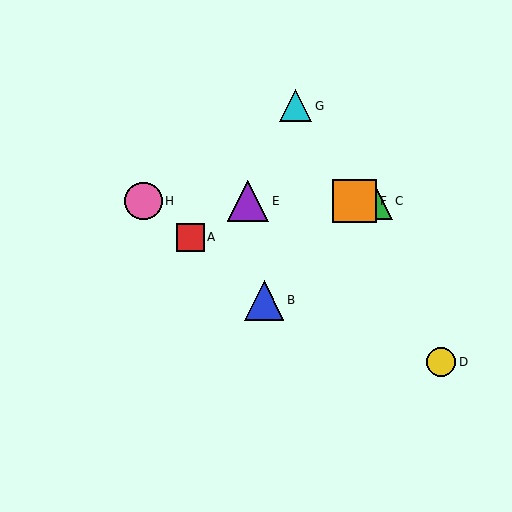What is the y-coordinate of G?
Object G is at y≈106.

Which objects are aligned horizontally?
Objects C, E, F, H are aligned horizontally.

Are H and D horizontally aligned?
No, H is at y≈201 and D is at y≈362.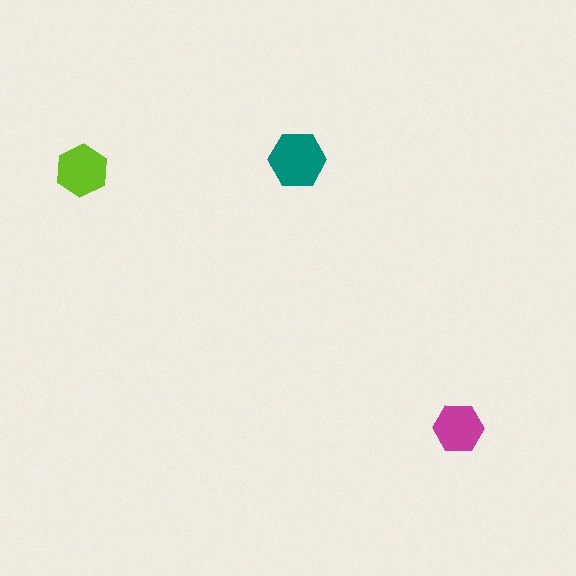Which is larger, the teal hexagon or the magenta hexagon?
The teal one.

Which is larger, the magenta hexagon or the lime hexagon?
The lime one.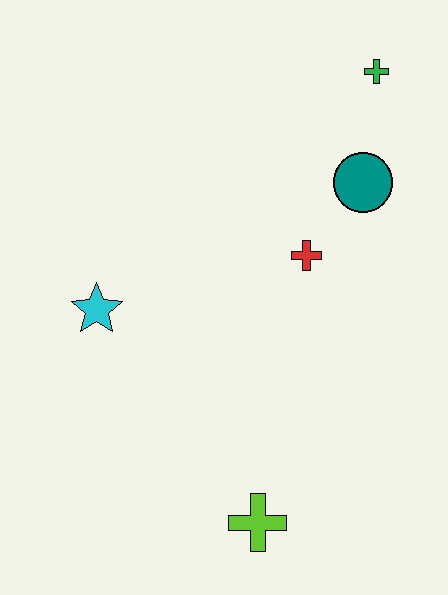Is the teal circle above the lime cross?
Yes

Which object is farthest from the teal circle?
The lime cross is farthest from the teal circle.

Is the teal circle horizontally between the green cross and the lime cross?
Yes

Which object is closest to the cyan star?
The red cross is closest to the cyan star.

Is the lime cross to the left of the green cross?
Yes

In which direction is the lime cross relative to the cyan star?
The lime cross is below the cyan star.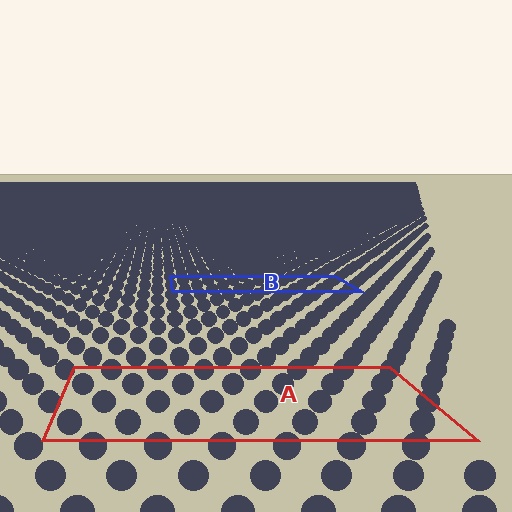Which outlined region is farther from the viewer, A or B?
Region B is farther from the viewer — the texture elements inside it appear smaller and more densely packed.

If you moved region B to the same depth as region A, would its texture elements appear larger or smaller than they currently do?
They would appear larger. At a closer depth, the same texture elements are projected at a bigger on-screen size.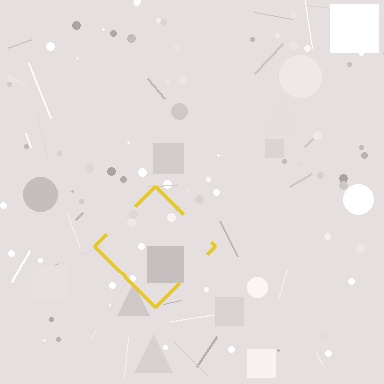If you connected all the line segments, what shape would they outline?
They would outline a diamond.